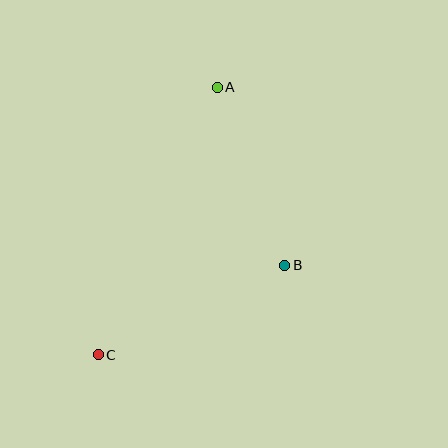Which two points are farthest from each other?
Points A and C are farthest from each other.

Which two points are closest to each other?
Points A and B are closest to each other.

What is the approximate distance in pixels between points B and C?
The distance between B and C is approximately 207 pixels.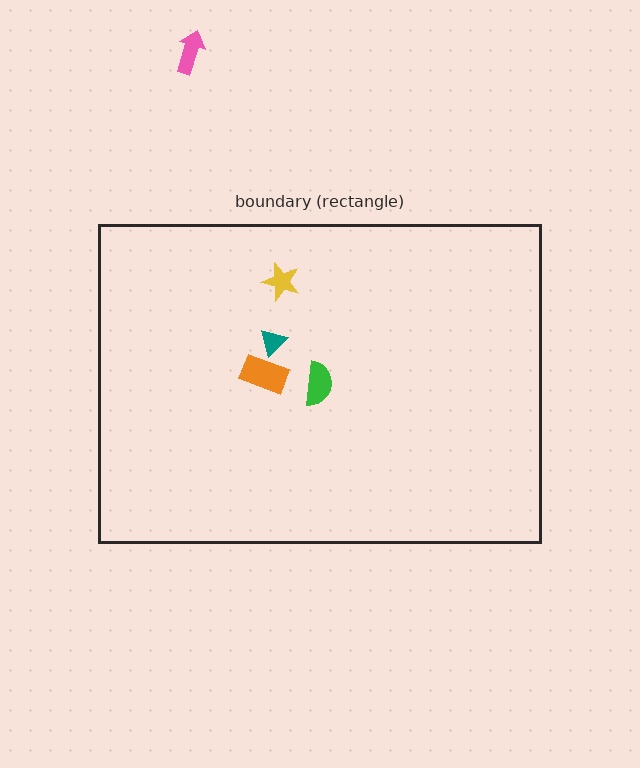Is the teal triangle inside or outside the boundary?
Inside.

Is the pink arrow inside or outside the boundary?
Outside.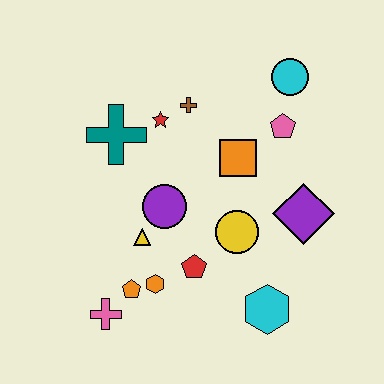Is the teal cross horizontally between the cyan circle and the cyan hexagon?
No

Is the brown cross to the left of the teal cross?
No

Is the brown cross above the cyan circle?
No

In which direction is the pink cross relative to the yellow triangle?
The pink cross is below the yellow triangle.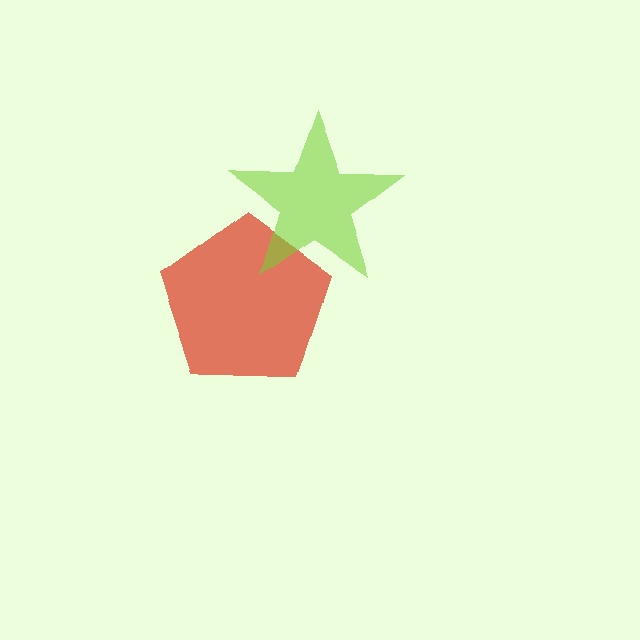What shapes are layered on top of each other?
The layered shapes are: a red pentagon, a lime star.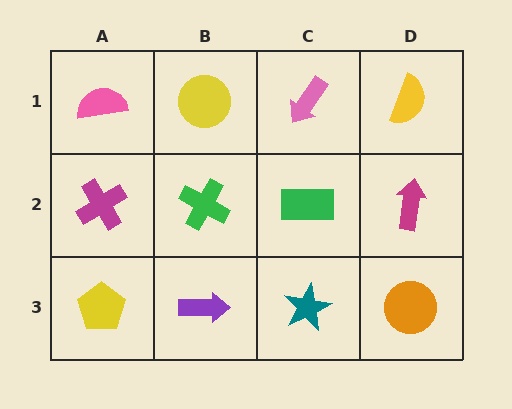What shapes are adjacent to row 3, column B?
A green cross (row 2, column B), a yellow pentagon (row 3, column A), a teal star (row 3, column C).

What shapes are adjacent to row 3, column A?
A magenta cross (row 2, column A), a purple arrow (row 3, column B).